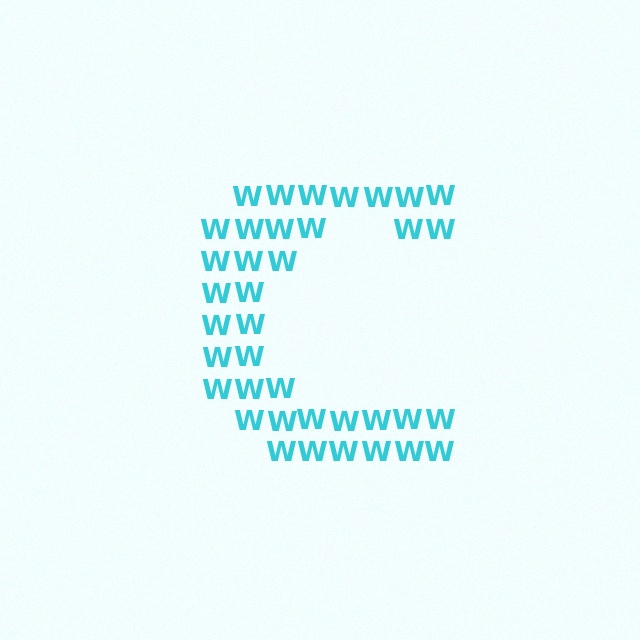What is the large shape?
The large shape is the letter C.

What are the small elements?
The small elements are letter W's.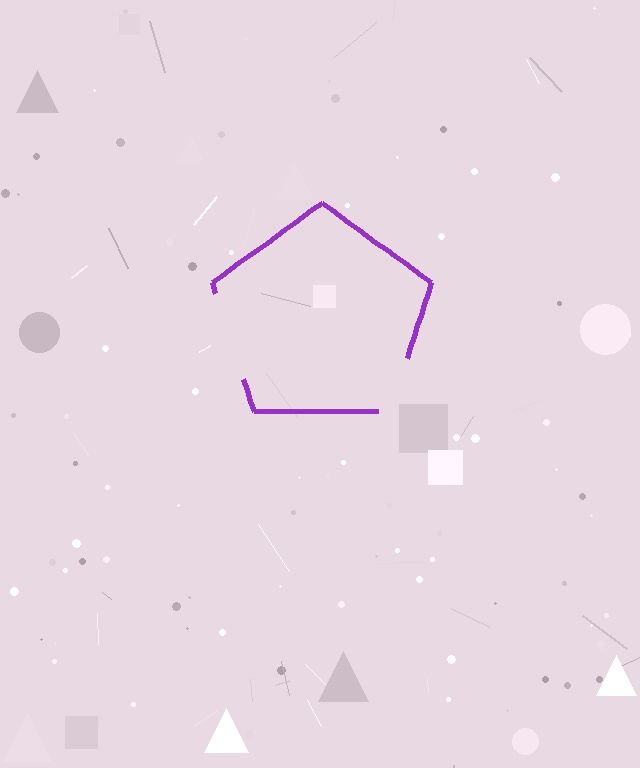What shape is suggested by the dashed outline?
The dashed outline suggests a pentagon.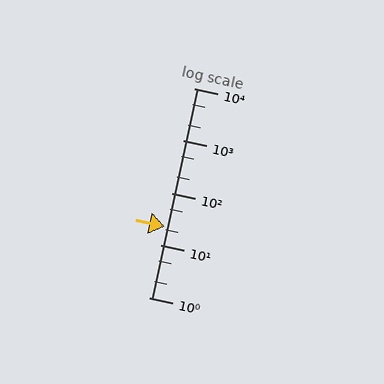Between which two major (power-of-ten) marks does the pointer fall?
The pointer is between 10 and 100.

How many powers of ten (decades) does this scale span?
The scale spans 4 decades, from 1 to 10000.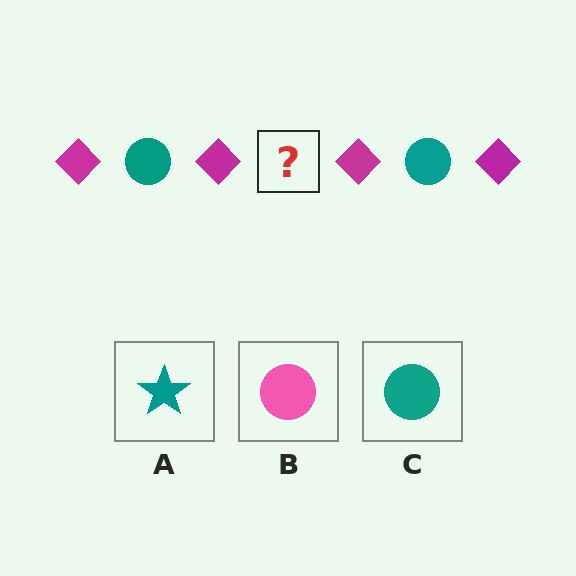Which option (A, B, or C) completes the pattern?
C.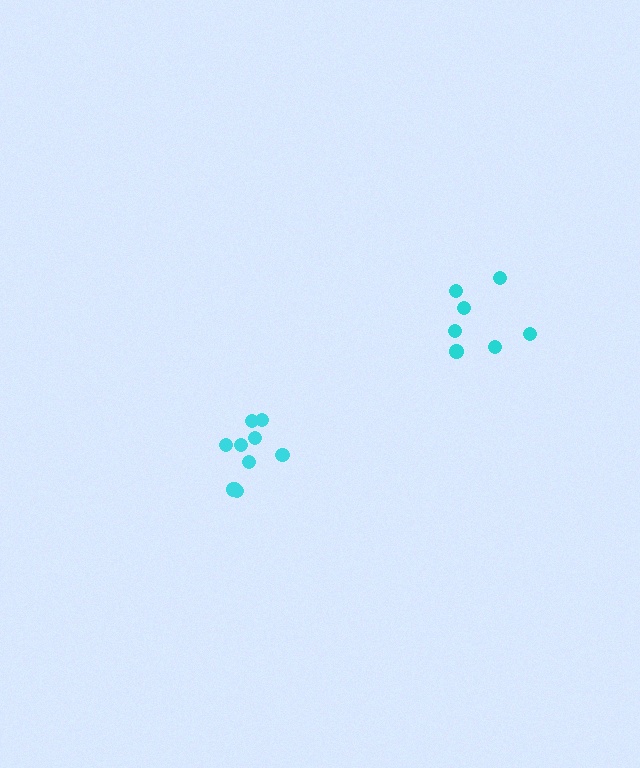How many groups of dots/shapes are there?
There are 2 groups.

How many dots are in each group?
Group 1: 7 dots, Group 2: 10 dots (17 total).